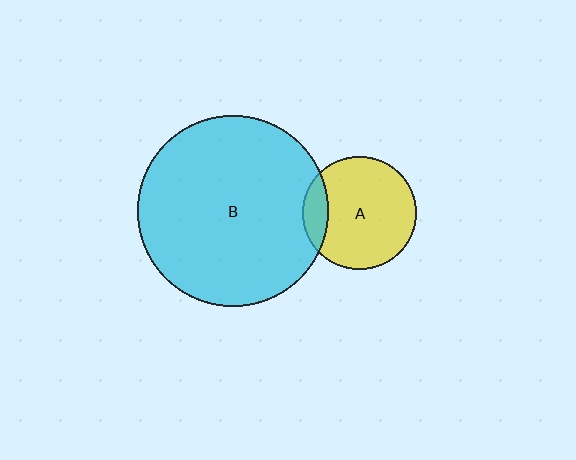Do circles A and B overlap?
Yes.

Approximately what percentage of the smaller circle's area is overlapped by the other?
Approximately 15%.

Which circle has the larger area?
Circle B (cyan).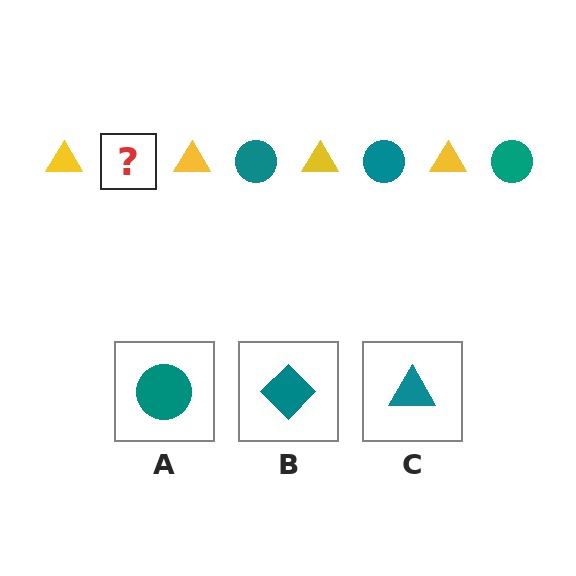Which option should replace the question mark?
Option A.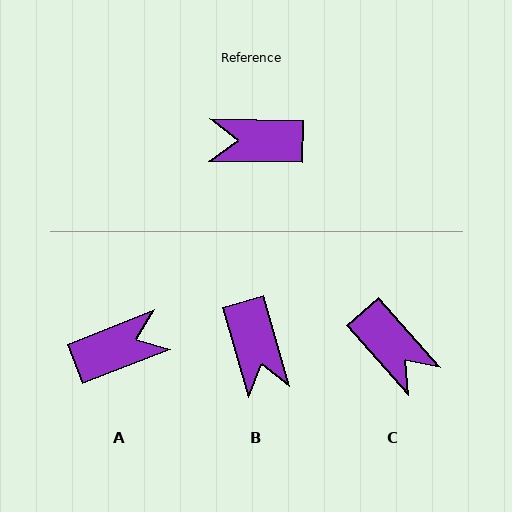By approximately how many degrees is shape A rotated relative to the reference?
Approximately 158 degrees clockwise.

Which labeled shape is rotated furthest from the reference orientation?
A, about 158 degrees away.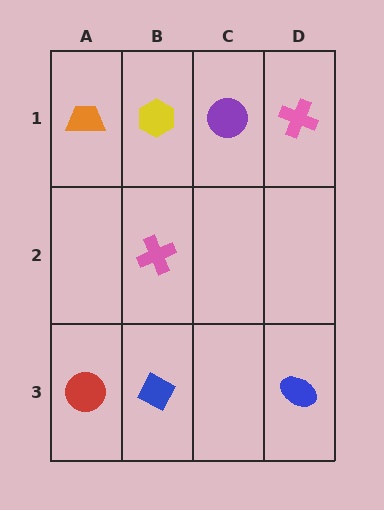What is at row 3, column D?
A blue ellipse.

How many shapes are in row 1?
4 shapes.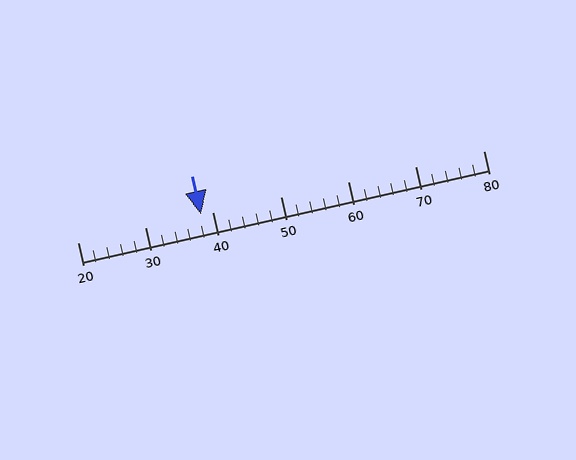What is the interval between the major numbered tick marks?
The major tick marks are spaced 10 units apart.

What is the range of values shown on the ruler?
The ruler shows values from 20 to 80.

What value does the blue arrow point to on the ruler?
The blue arrow points to approximately 38.